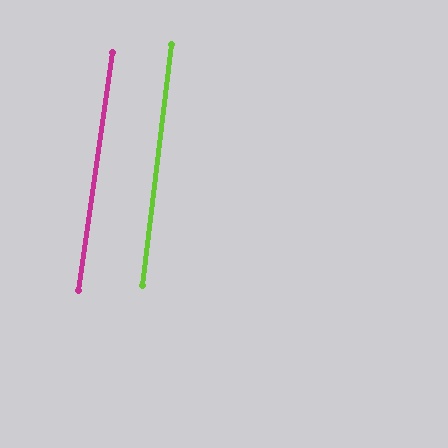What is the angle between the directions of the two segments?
Approximately 1 degree.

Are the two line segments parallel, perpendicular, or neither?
Parallel — their directions differ by only 1.2°.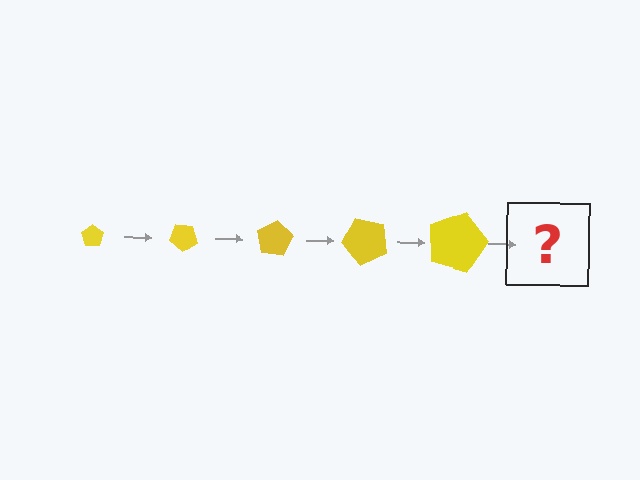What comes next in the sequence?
The next element should be a pentagon, larger than the previous one and rotated 200 degrees from the start.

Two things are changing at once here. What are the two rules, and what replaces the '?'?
The two rules are that the pentagon grows larger each step and it rotates 40 degrees each step. The '?' should be a pentagon, larger than the previous one and rotated 200 degrees from the start.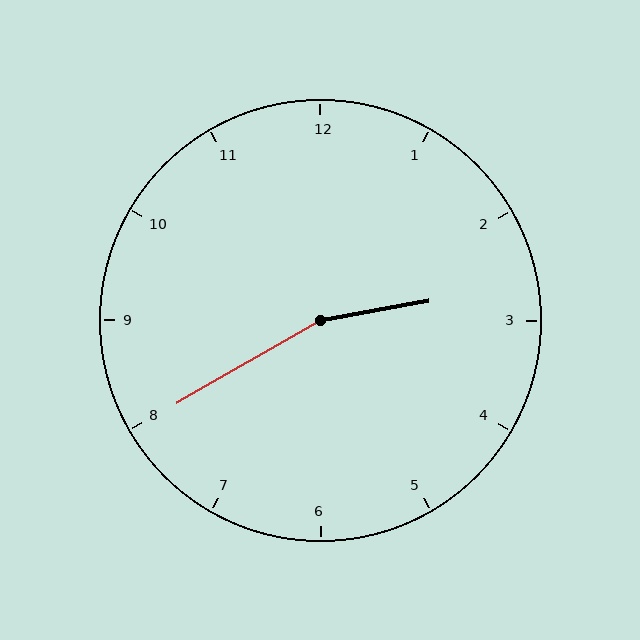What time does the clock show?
2:40.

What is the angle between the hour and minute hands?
Approximately 160 degrees.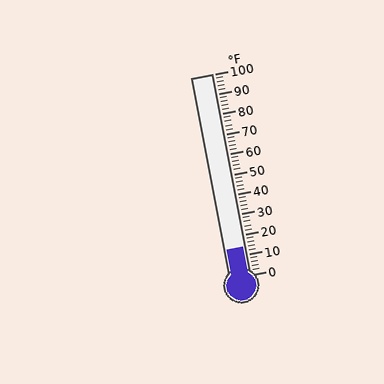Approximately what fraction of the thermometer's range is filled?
The thermometer is filled to approximately 15% of its range.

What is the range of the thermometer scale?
The thermometer scale ranges from 0°F to 100°F.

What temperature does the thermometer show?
The thermometer shows approximately 14°F.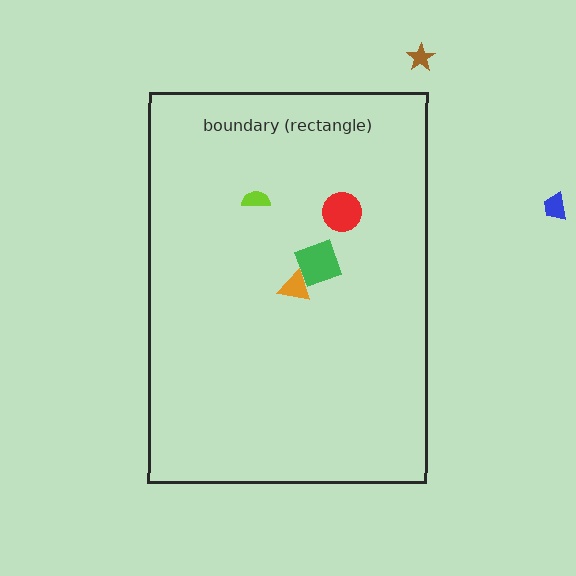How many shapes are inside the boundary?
4 inside, 2 outside.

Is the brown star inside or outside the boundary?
Outside.